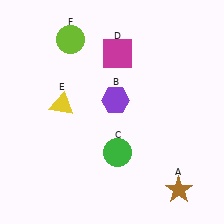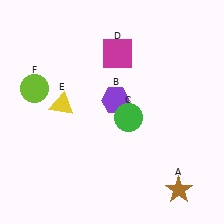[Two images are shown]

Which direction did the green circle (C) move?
The green circle (C) moved up.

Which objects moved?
The objects that moved are: the green circle (C), the lime circle (F).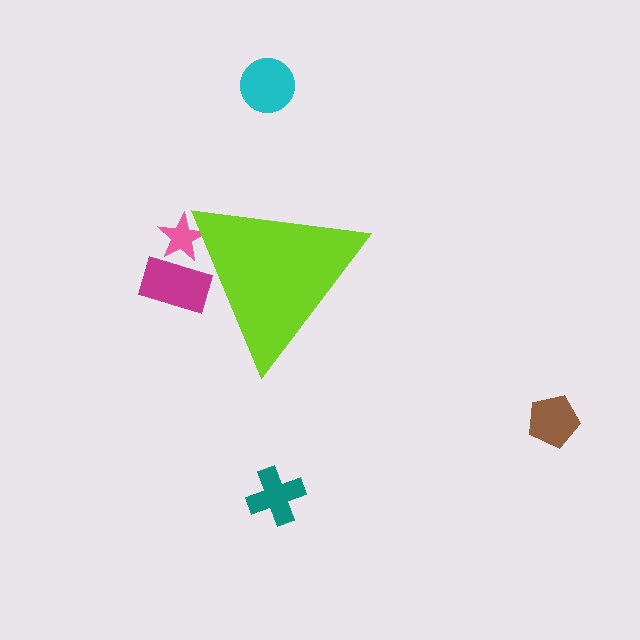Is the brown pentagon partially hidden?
No, the brown pentagon is fully visible.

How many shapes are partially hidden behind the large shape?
2 shapes are partially hidden.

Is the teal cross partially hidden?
No, the teal cross is fully visible.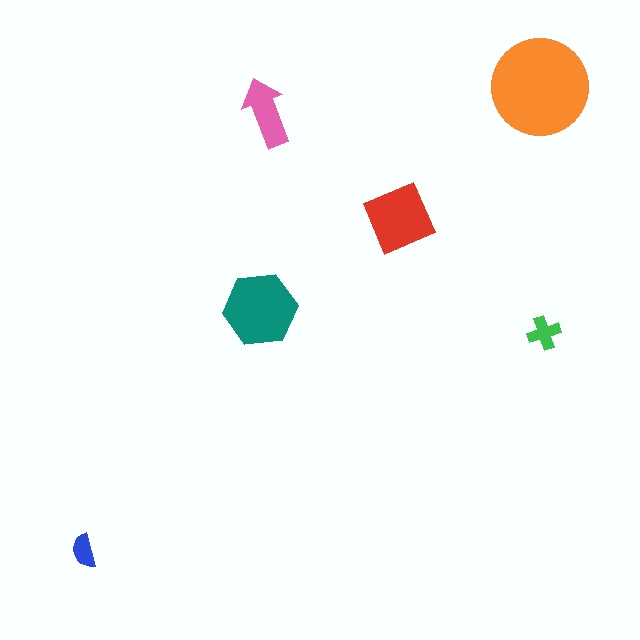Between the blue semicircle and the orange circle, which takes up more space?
The orange circle.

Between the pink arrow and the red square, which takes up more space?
The red square.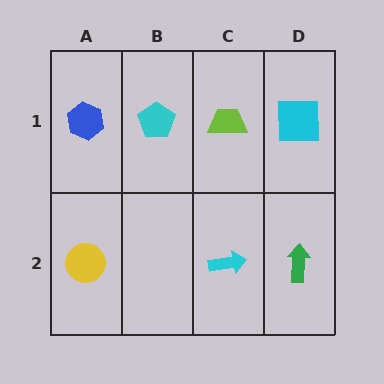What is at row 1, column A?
A blue hexagon.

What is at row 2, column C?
A cyan arrow.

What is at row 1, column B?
A cyan pentagon.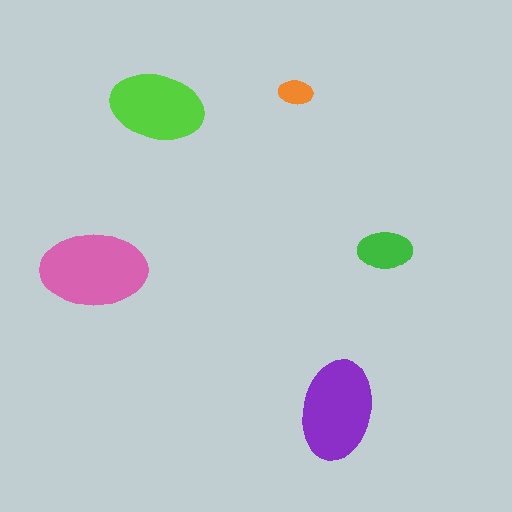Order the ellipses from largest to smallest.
the pink one, the purple one, the lime one, the green one, the orange one.